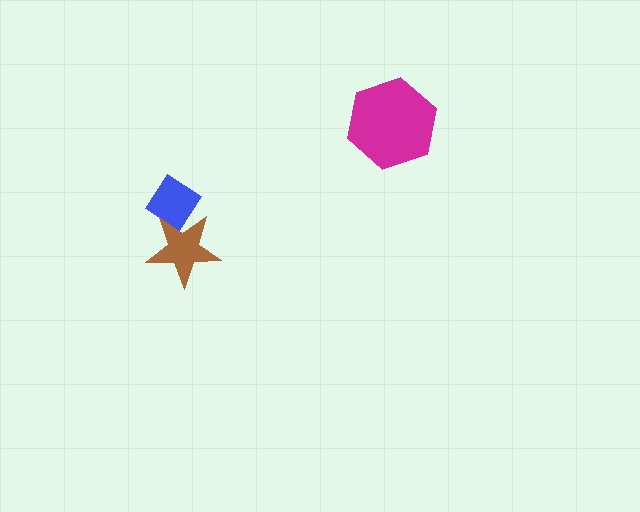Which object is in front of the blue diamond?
The brown star is in front of the blue diamond.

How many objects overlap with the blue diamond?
1 object overlaps with the blue diamond.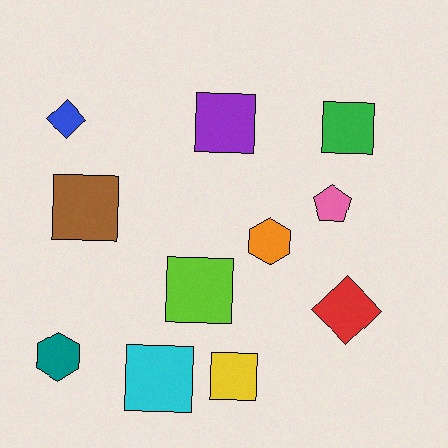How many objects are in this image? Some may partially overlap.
There are 11 objects.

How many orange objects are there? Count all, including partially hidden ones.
There is 1 orange object.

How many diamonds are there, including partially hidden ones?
There are 2 diamonds.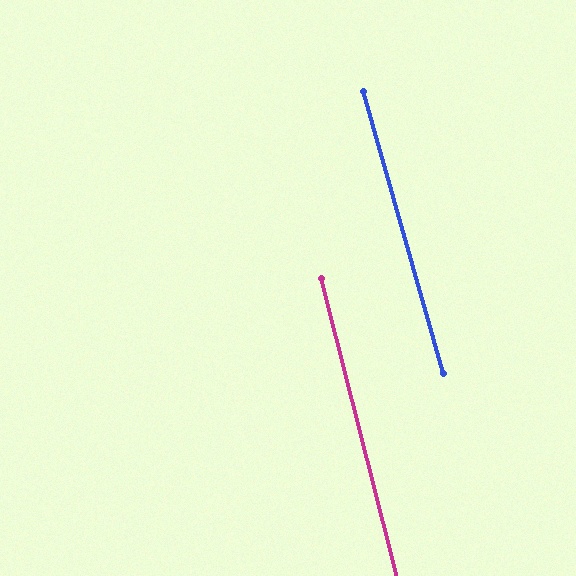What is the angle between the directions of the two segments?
Approximately 2 degrees.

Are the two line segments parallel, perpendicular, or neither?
Parallel — their directions differ by only 1.5°.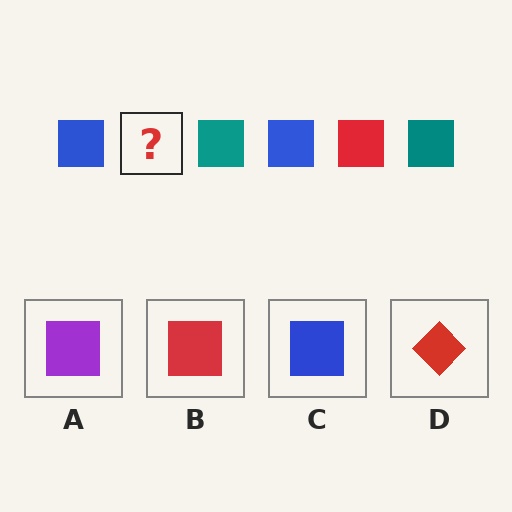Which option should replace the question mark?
Option B.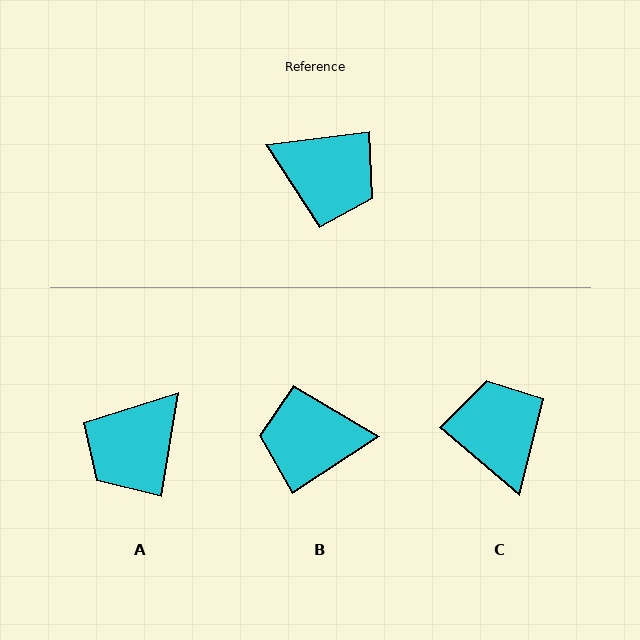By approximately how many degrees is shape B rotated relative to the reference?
Approximately 154 degrees clockwise.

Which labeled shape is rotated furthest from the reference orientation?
B, about 154 degrees away.